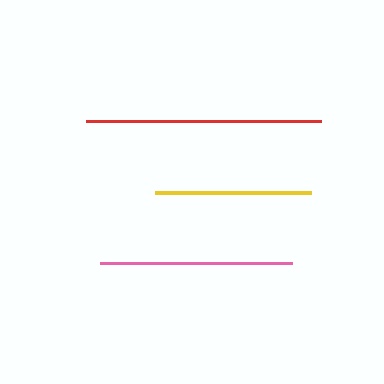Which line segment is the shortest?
The yellow line is the shortest at approximately 156 pixels.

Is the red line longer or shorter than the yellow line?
The red line is longer than the yellow line.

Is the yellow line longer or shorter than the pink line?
The pink line is longer than the yellow line.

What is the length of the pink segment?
The pink segment is approximately 192 pixels long.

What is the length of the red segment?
The red segment is approximately 235 pixels long.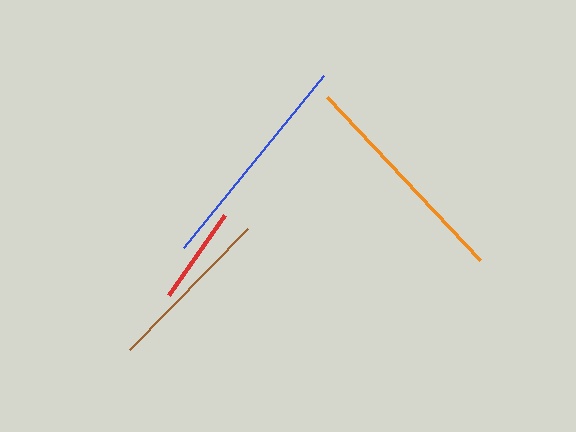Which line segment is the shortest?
The red line is the shortest at approximately 97 pixels.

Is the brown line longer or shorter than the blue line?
The blue line is longer than the brown line.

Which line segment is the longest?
The orange line is the longest at approximately 224 pixels.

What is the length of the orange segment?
The orange segment is approximately 224 pixels long.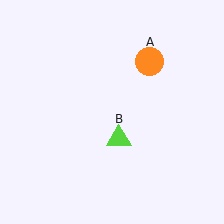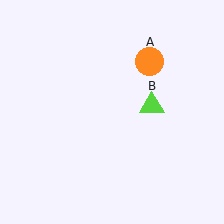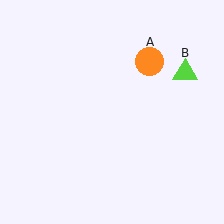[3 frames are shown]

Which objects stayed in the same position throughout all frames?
Orange circle (object A) remained stationary.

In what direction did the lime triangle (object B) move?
The lime triangle (object B) moved up and to the right.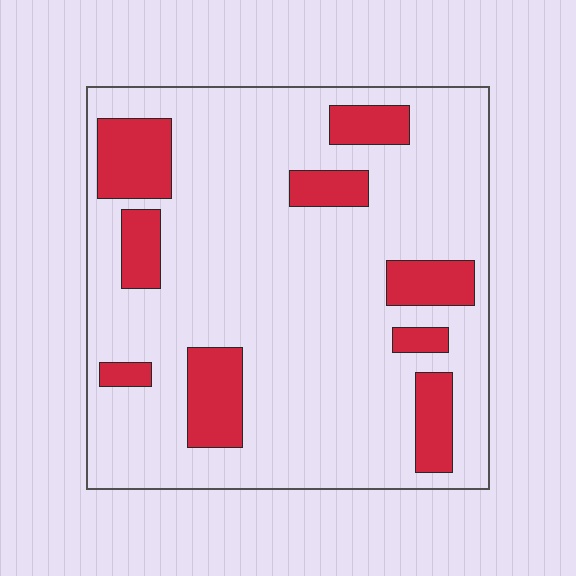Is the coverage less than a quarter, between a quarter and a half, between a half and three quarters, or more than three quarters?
Less than a quarter.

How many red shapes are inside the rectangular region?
9.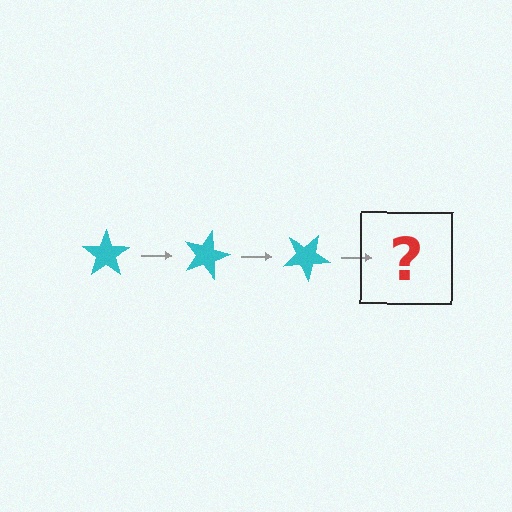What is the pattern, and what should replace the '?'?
The pattern is that the star rotates 15 degrees each step. The '?' should be a cyan star rotated 45 degrees.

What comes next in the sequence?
The next element should be a cyan star rotated 45 degrees.